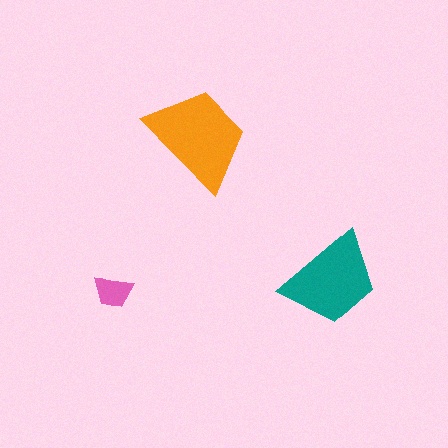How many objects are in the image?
There are 3 objects in the image.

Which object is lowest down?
The pink trapezoid is bottommost.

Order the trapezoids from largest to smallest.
the orange one, the teal one, the pink one.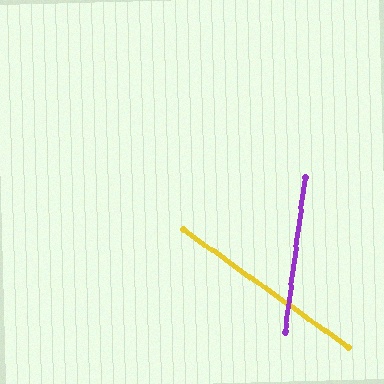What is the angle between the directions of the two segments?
Approximately 62 degrees.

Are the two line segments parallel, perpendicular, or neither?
Neither parallel nor perpendicular — they differ by about 62°.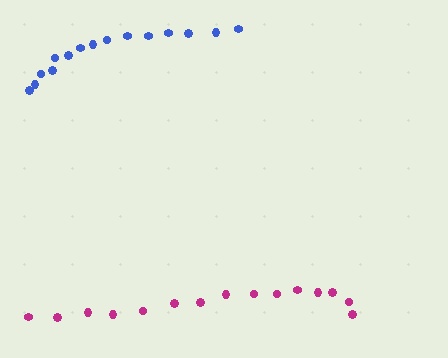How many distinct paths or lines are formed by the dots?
There are 2 distinct paths.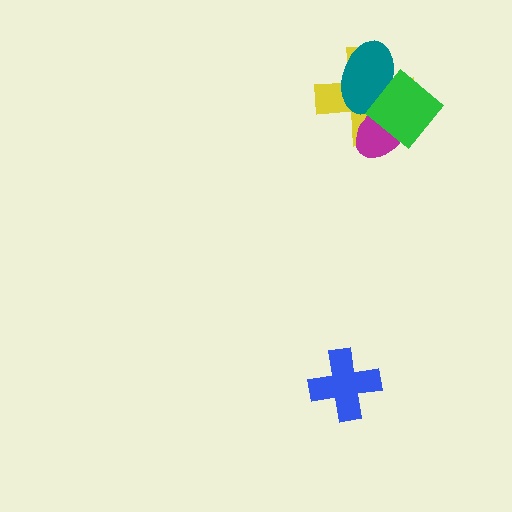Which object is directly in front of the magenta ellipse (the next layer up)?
The teal ellipse is directly in front of the magenta ellipse.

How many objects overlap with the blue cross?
0 objects overlap with the blue cross.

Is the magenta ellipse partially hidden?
Yes, it is partially covered by another shape.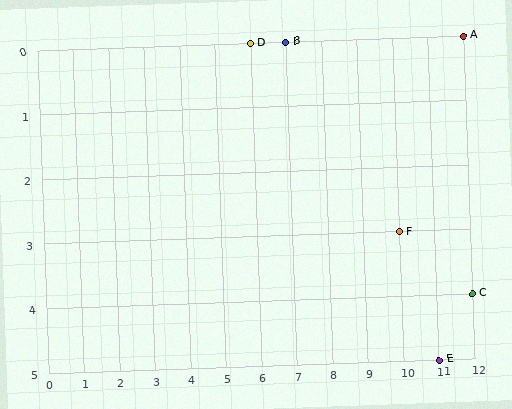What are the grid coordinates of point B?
Point B is at grid coordinates (7, 0).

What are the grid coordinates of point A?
Point A is at grid coordinates (12, 0).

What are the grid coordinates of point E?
Point E is at grid coordinates (11, 5).